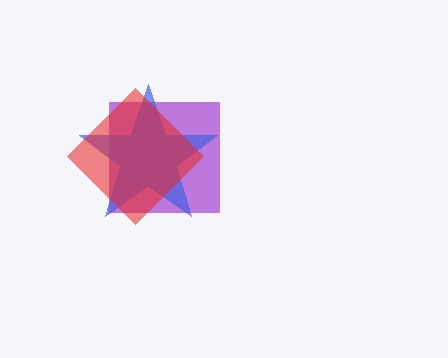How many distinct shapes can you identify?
There are 3 distinct shapes: a purple square, a blue star, a red diamond.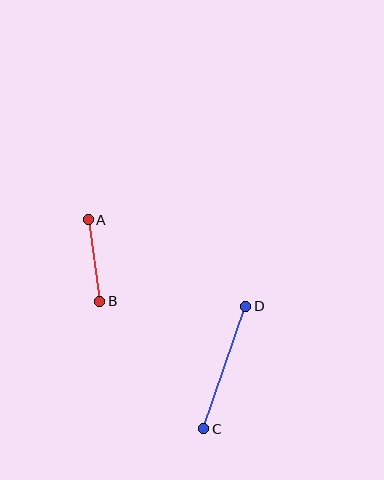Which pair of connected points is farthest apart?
Points C and D are farthest apart.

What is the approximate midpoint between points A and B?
The midpoint is at approximately (94, 261) pixels.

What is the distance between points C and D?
The distance is approximately 129 pixels.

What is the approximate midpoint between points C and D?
The midpoint is at approximately (225, 368) pixels.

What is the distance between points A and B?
The distance is approximately 82 pixels.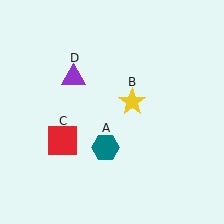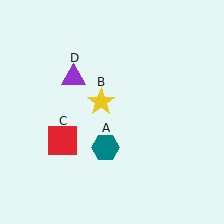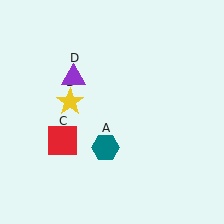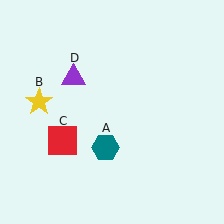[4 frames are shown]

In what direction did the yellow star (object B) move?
The yellow star (object B) moved left.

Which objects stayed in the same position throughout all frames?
Teal hexagon (object A) and red square (object C) and purple triangle (object D) remained stationary.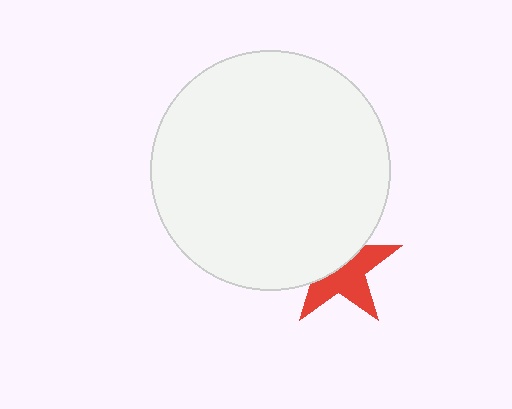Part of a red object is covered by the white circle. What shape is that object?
It is a star.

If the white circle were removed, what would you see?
You would see the complete red star.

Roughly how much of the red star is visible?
About half of it is visible (roughly 53%).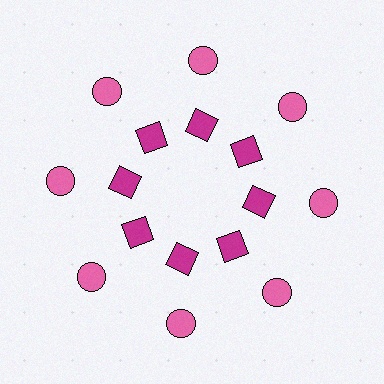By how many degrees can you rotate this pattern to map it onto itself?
The pattern maps onto itself every 45 degrees of rotation.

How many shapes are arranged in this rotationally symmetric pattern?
There are 16 shapes, arranged in 8 groups of 2.